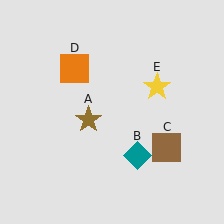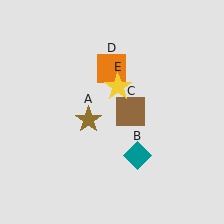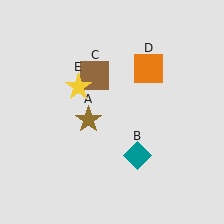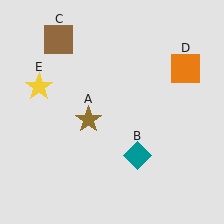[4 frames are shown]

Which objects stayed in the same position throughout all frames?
Brown star (object A) and teal diamond (object B) remained stationary.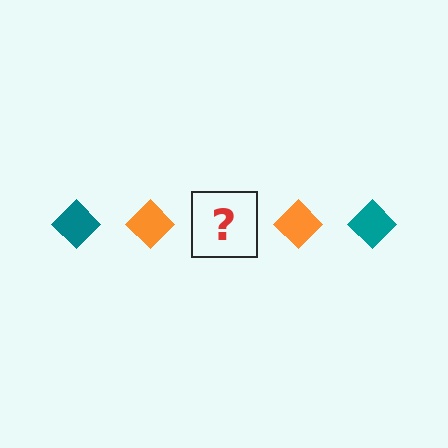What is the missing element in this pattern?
The missing element is a teal diamond.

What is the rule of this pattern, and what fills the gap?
The rule is that the pattern cycles through teal, orange diamonds. The gap should be filled with a teal diamond.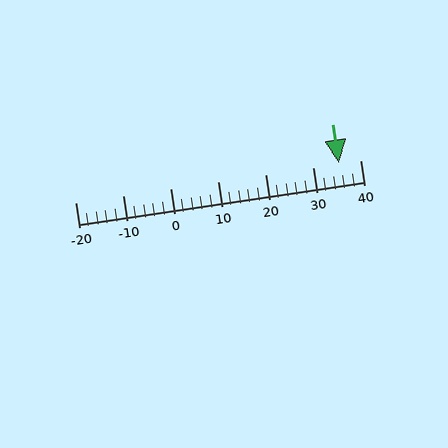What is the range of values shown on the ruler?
The ruler shows values from -20 to 40.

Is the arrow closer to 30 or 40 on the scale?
The arrow is closer to 40.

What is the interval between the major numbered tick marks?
The major tick marks are spaced 10 units apart.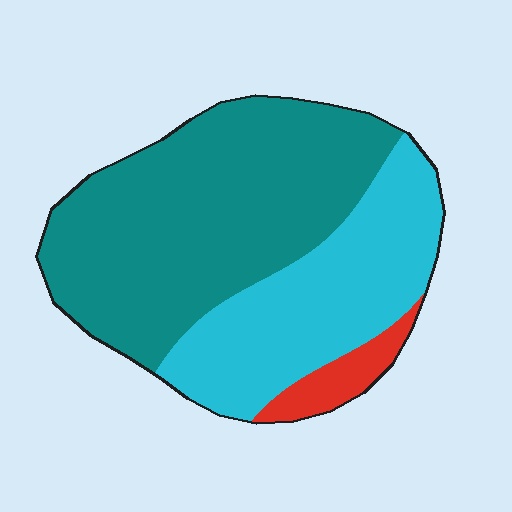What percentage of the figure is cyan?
Cyan takes up between a quarter and a half of the figure.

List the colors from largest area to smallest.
From largest to smallest: teal, cyan, red.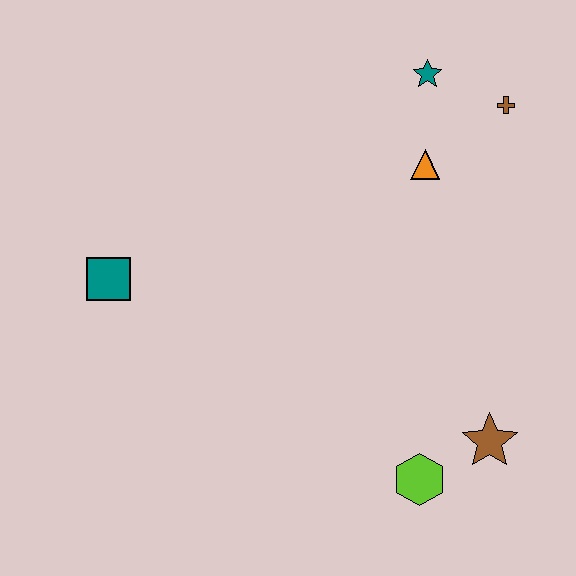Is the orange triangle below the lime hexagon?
No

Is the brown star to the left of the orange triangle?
No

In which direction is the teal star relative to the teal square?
The teal star is to the right of the teal square.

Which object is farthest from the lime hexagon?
The teal star is farthest from the lime hexagon.